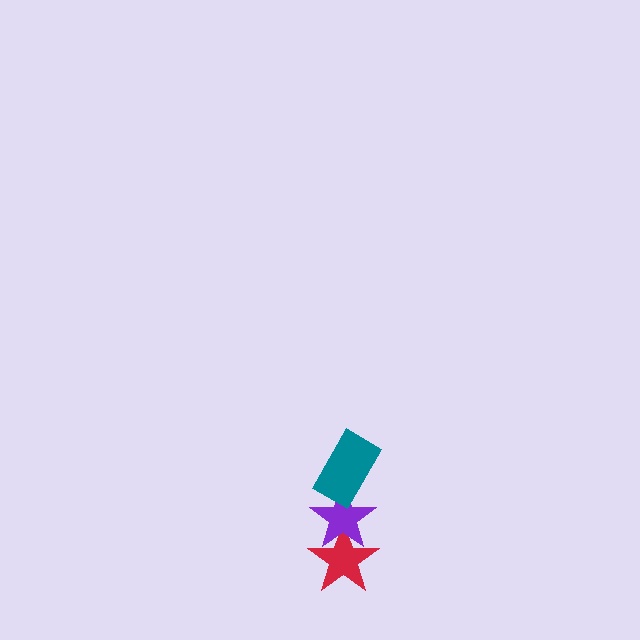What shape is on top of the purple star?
The teal rectangle is on top of the purple star.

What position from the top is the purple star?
The purple star is 2nd from the top.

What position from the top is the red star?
The red star is 3rd from the top.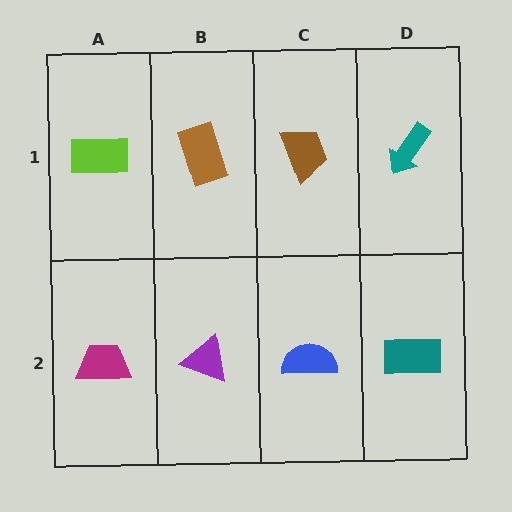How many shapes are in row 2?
4 shapes.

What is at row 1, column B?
A brown rectangle.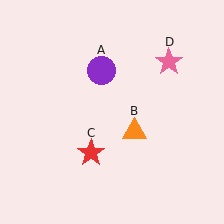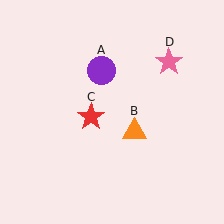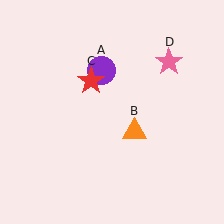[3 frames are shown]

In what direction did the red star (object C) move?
The red star (object C) moved up.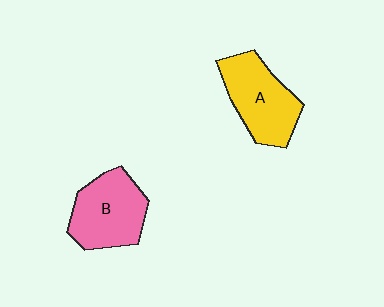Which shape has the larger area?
Shape A (yellow).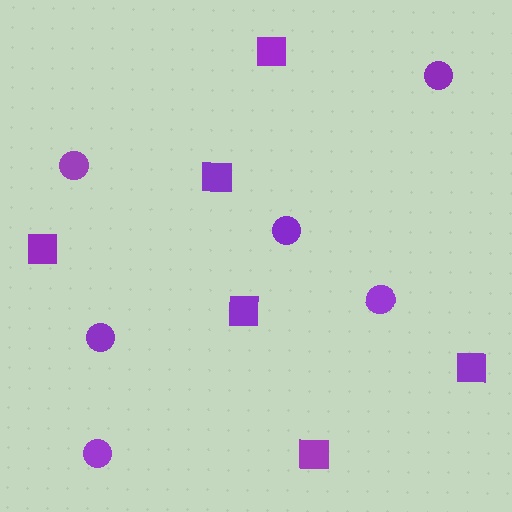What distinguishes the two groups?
There are 2 groups: one group of circles (6) and one group of squares (6).